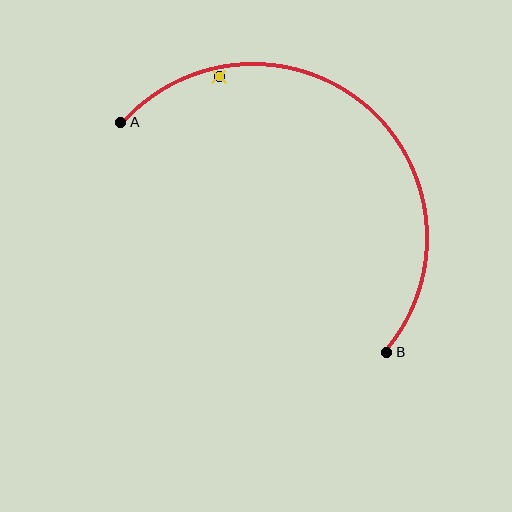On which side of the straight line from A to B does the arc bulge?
The arc bulges above and to the right of the straight line connecting A and B.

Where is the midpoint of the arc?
The arc midpoint is the point on the curve farthest from the straight line joining A and B. It sits above and to the right of that line.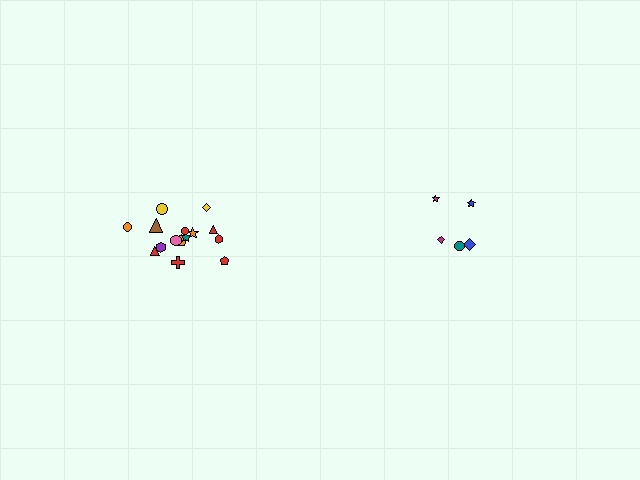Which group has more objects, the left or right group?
The left group.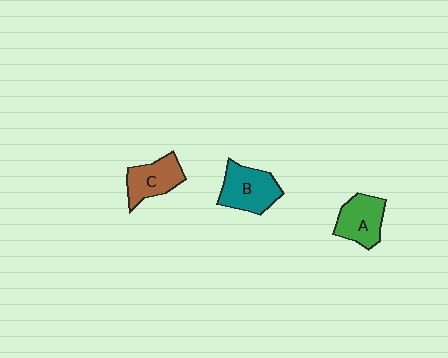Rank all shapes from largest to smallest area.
From largest to smallest: B (teal), A (green), C (brown).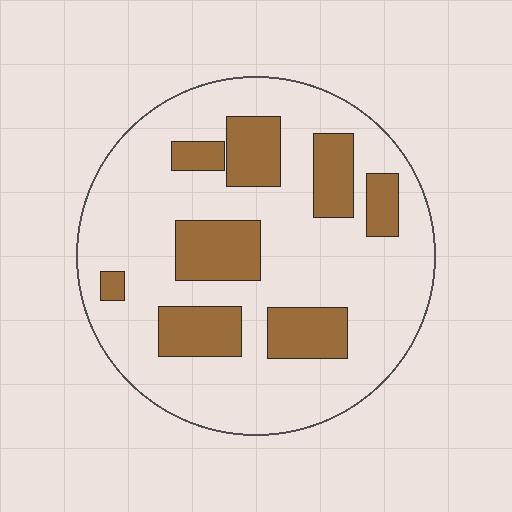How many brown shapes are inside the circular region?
8.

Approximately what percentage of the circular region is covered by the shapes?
Approximately 25%.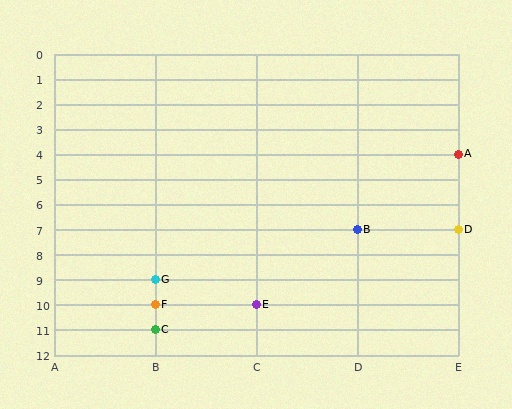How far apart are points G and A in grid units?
Points G and A are 3 columns and 5 rows apart (about 5.8 grid units diagonally).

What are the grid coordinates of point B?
Point B is at grid coordinates (D, 7).